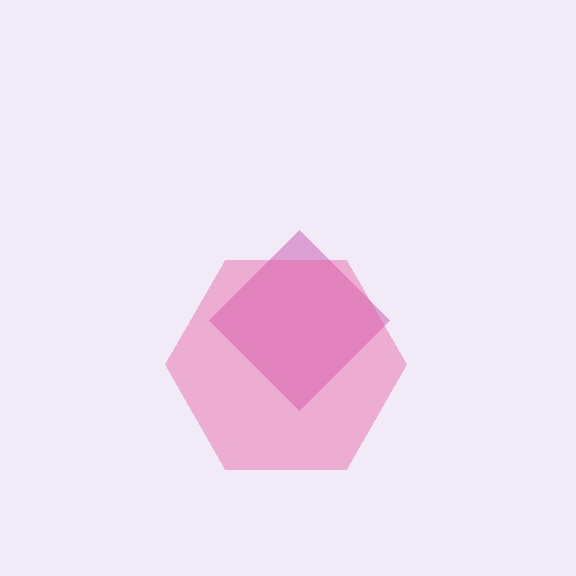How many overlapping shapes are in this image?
There are 2 overlapping shapes in the image.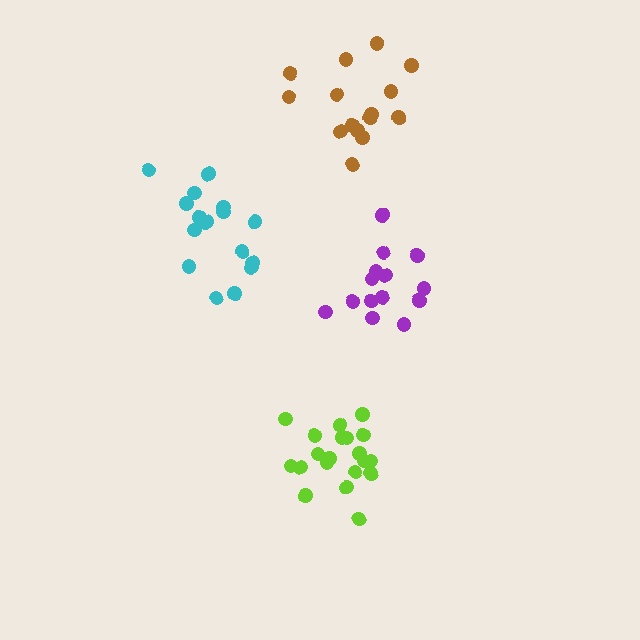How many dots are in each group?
Group 1: 15 dots, Group 2: 18 dots, Group 3: 20 dots, Group 4: 14 dots (67 total).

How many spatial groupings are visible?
There are 4 spatial groupings.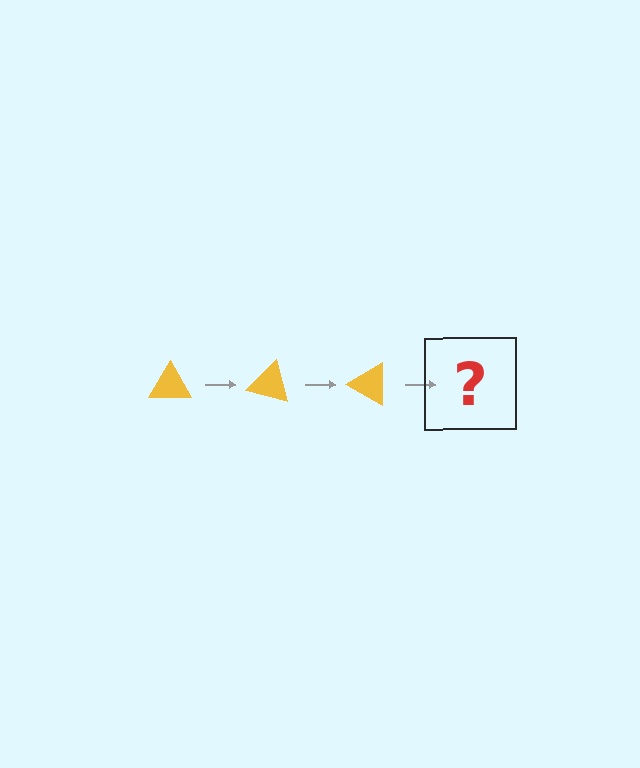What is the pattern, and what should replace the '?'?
The pattern is that the triangle rotates 15 degrees each step. The '?' should be a yellow triangle rotated 45 degrees.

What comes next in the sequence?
The next element should be a yellow triangle rotated 45 degrees.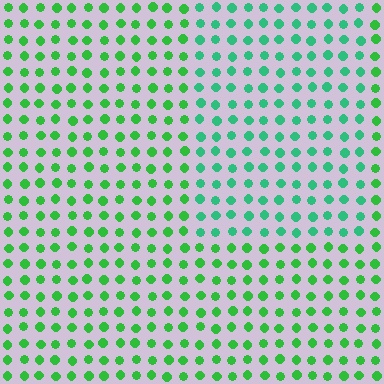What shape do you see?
I see a rectangle.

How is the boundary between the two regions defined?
The boundary is defined purely by a slight shift in hue (about 28 degrees). Spacing, size, and orientation are identical on both sides.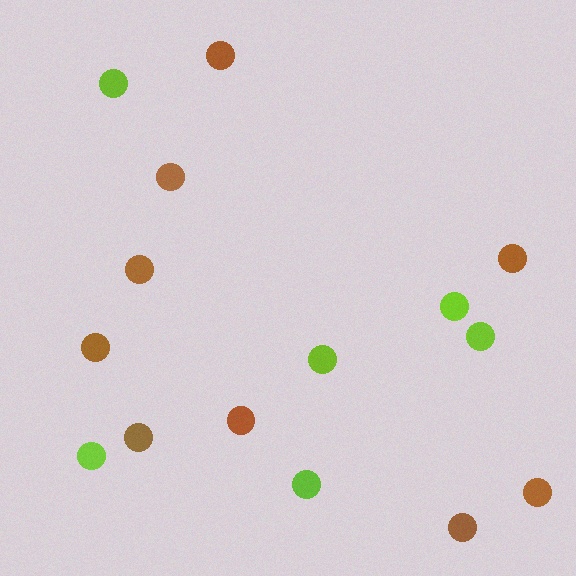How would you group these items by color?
There are 2 groups: one group of lime circles (6) and one group of brown circles (9).